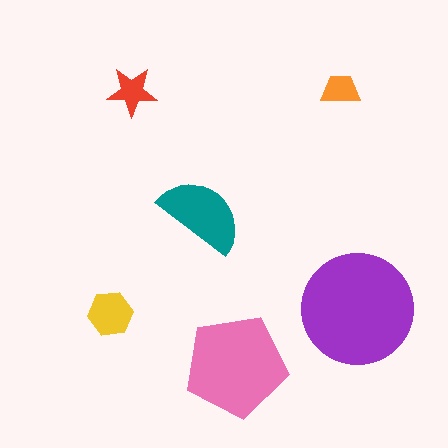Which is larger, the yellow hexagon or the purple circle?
The purple circle.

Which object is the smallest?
The orange trapezoid.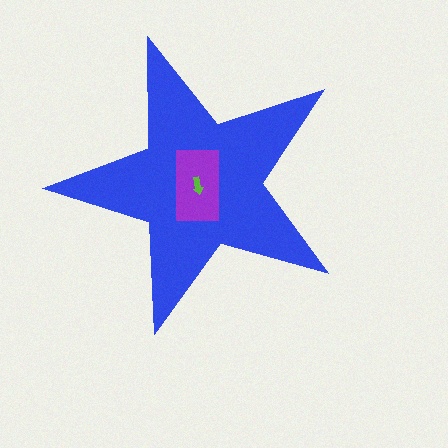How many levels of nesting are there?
3.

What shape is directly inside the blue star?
The purple rectangle.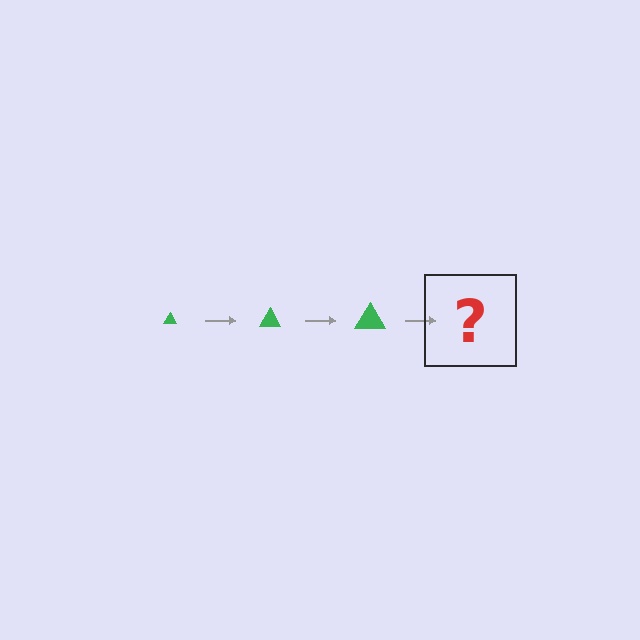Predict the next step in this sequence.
The next step is a green triangle, larger than the previous one.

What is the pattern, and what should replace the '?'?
The pattern is that the triangle gets progressively larger each step. The '?' should be a green triangle, larger than the previous one.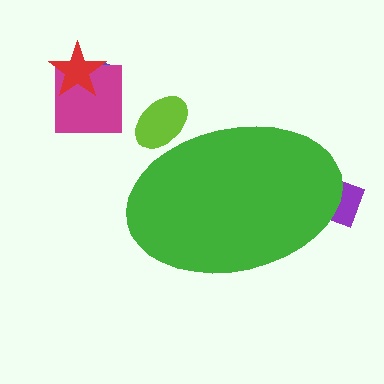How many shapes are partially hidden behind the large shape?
2 shapes are partially hidden.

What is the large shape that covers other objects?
A green ellipse.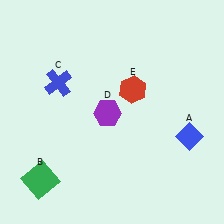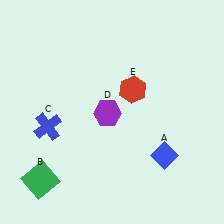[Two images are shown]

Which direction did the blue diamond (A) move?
The blue diamond (A) moved left.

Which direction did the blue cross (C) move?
The blue cross (C) moved down.